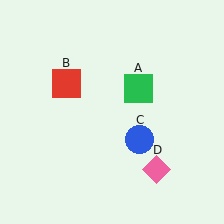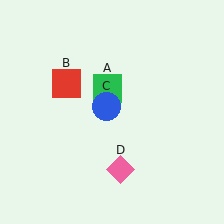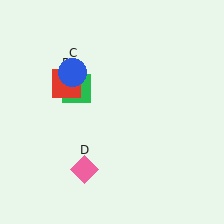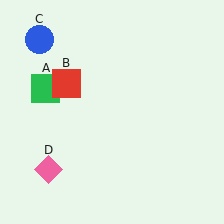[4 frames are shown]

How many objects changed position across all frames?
3 objects changed position: green square (object A), blue circle (object C), pink diamond (object D).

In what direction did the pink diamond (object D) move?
The pink diamond (object D) moved left.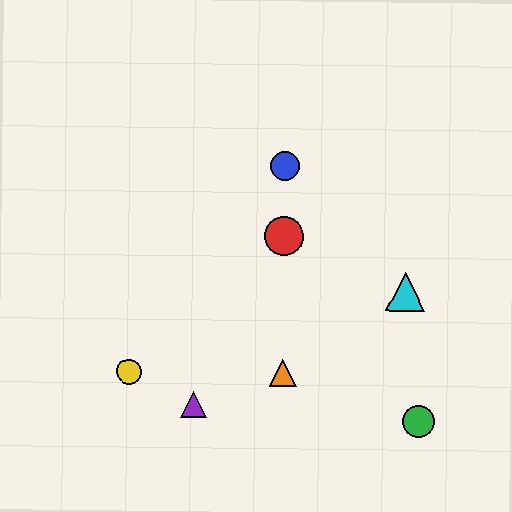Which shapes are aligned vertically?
The red circle, the blue circle, the orange triangle are aligned vertically.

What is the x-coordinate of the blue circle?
The blue circle is at x≈285.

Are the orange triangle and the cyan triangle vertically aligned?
No, the orange triangle is at x≈282 and the cyan triangle is at x≈406.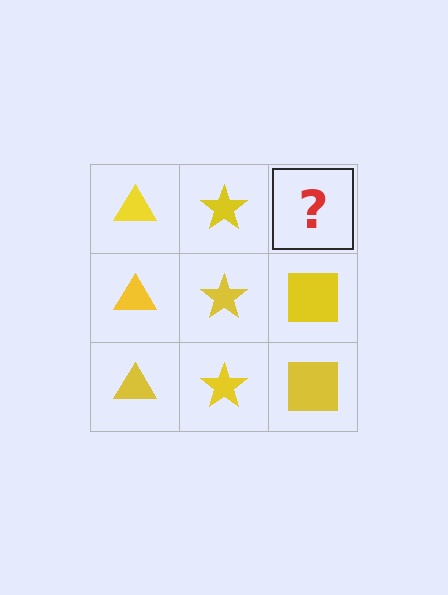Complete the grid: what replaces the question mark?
The question mark should be replaced with a yellow square.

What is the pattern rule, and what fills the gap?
The rule is that each column has a consistent shape. The gap should be filled with a yellow square.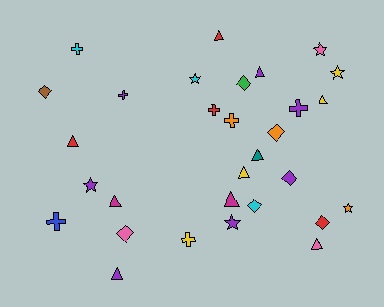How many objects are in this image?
There are 30 objects.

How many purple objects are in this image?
There are 7 purple objects.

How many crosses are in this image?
There are 7 crosses.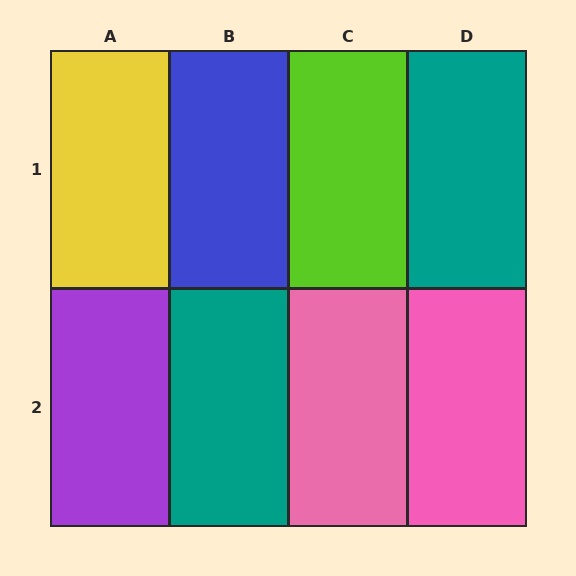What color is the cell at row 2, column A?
Purple.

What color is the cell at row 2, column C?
Pink.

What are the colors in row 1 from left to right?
Yellow, blue, lime, teal.